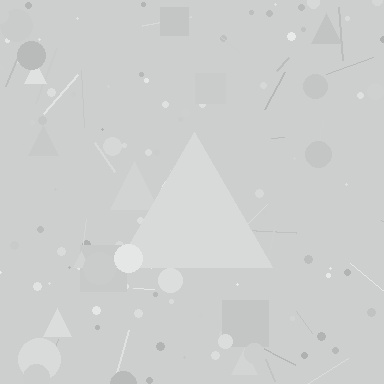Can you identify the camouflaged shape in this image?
The camouflaged shape is a triangle.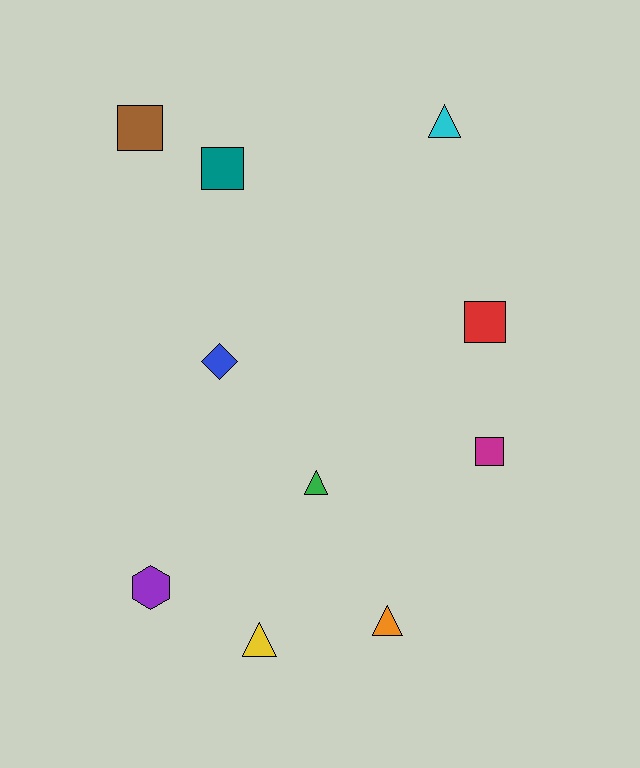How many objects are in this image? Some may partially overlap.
There are 10 objects.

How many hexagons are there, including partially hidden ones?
There is 1 hexagon.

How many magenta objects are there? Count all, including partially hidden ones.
There is 1 magenta object.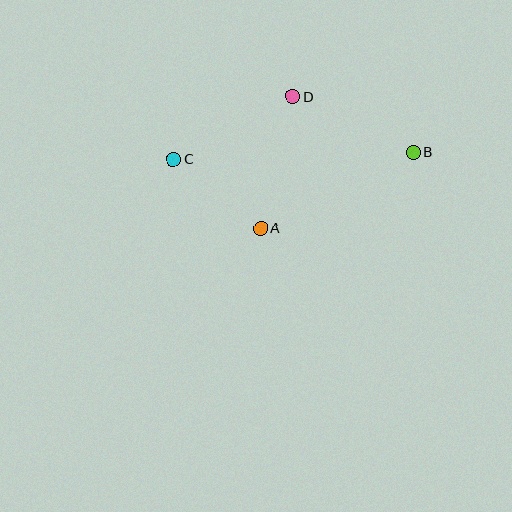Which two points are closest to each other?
Points A and C are closest to each other.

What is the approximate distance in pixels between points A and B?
The distance between A and B is approximately 170 pixels.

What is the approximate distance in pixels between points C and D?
The distance between C and D is approximately 135 pixels.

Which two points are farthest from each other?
Points B and C are farthest from each other.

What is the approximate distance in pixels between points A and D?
The distance between A and D is approximately 136 pixels.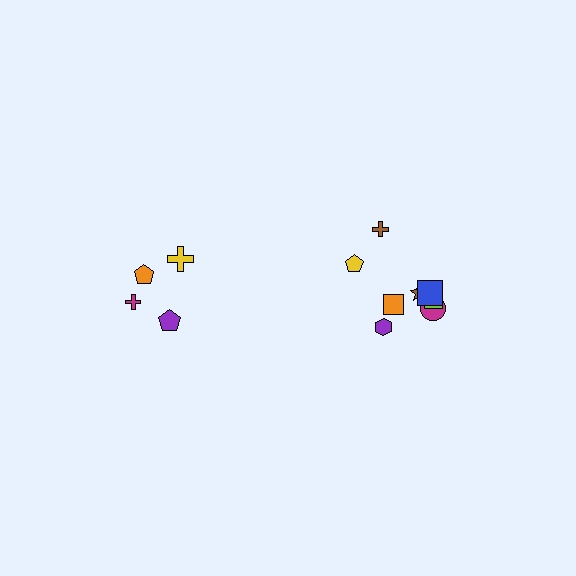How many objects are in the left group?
There are 4 objects.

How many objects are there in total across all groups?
There are 12 objects.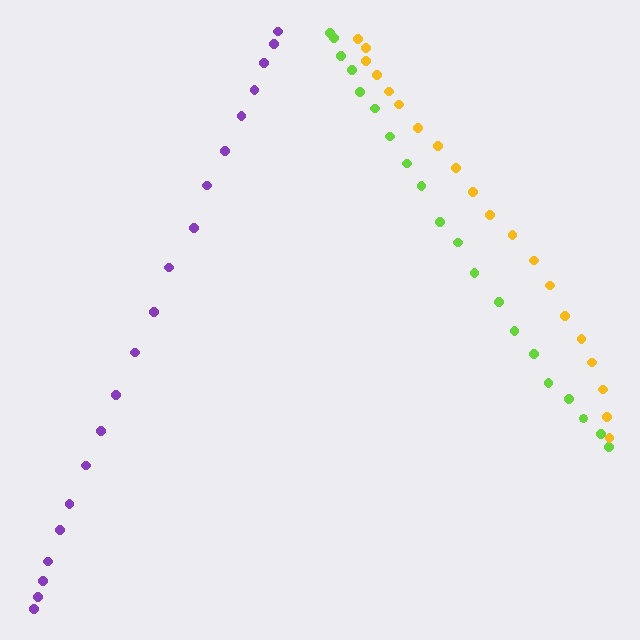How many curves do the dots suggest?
There are 3 distinct paths.